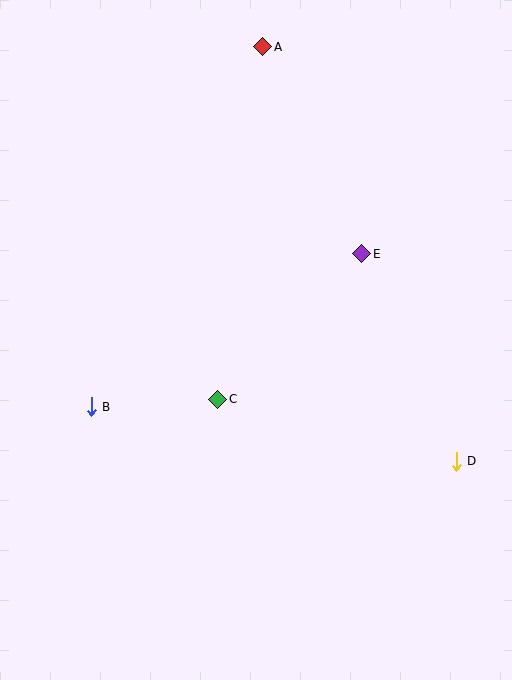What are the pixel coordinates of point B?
Point B is at (91, 407).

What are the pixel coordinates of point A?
Point A is at (263, 47).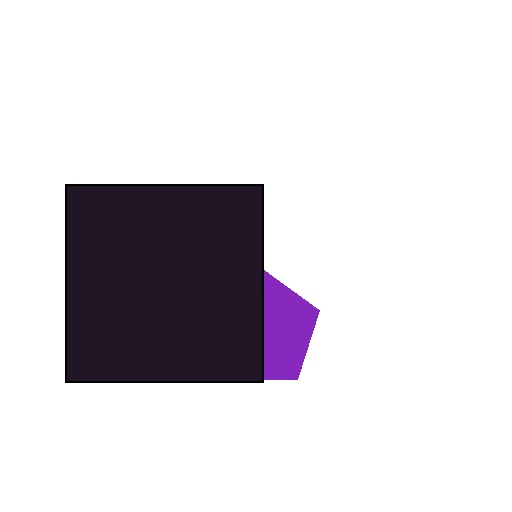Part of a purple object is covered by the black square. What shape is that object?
It is a pentagon.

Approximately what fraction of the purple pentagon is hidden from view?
Roughly 52% of the purple pentagon is hidden behind the black square.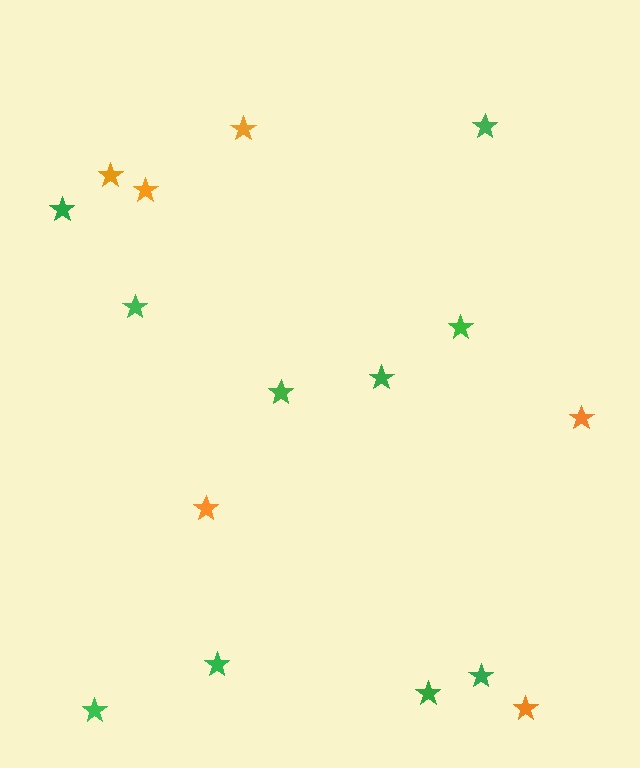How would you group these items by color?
There are 2 groups: one group of green stars (10) and one group of orange stars (6).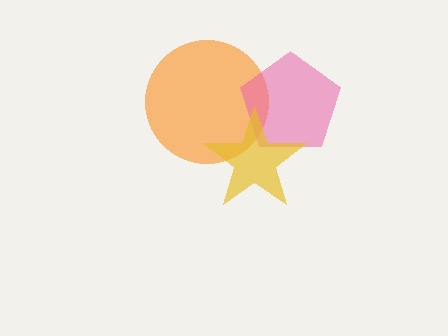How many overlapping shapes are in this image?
There are 3 overlapping shapes in the image.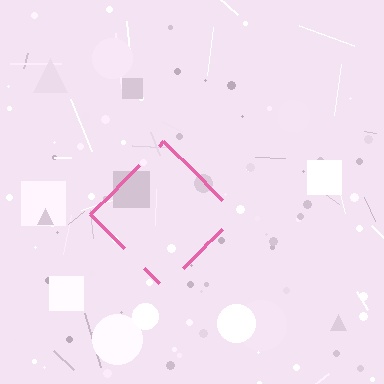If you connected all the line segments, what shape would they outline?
They would outline a diamond.